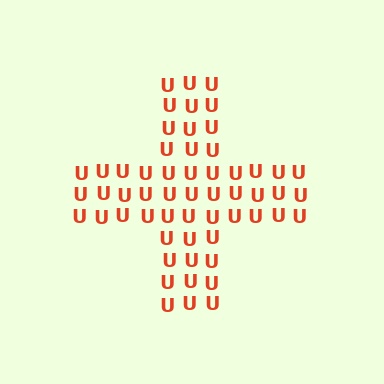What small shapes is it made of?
It is made of small letter U's.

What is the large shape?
The large shape is a cross.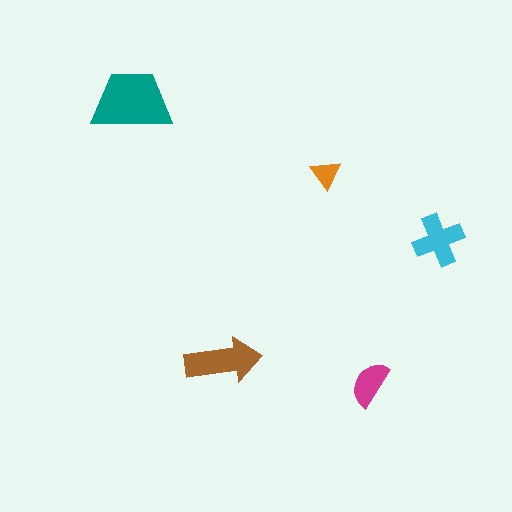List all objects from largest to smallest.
The teal trapezoid, the brown arrow, the cyan cross, the magenta semicircle, the orange triangle.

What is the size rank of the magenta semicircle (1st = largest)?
4th.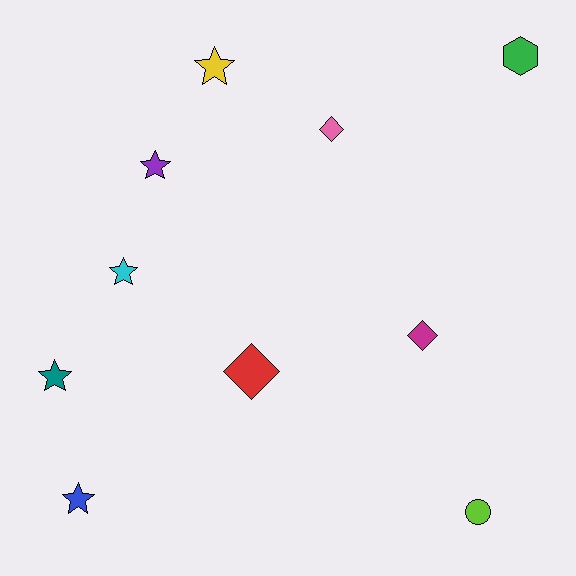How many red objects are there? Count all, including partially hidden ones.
There is 1 red object.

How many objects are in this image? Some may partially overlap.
There are 10 objects.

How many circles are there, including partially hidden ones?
There is 1 circle.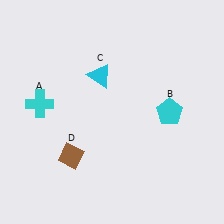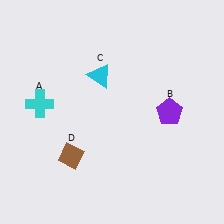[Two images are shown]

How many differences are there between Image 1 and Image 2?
There is 1 difference between the two images.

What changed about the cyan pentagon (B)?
In Image 1, B is cyan. In Image 2, it changed to purple.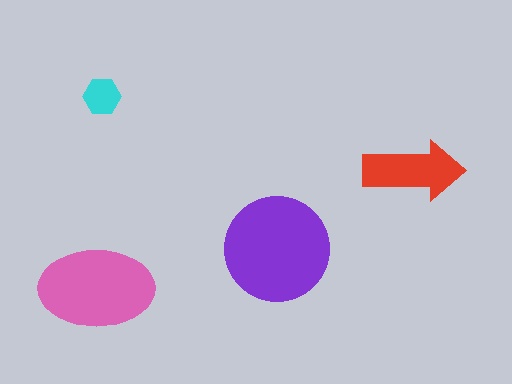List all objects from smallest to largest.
The cyan hexagon, the red arrow, the pink ellipse, the purple circle.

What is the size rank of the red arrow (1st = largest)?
3rd.